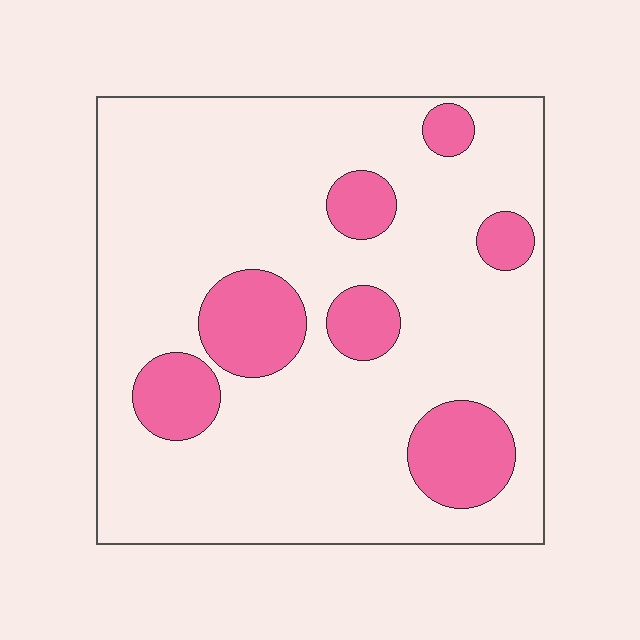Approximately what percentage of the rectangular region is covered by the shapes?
Approximately 20%.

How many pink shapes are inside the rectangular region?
7.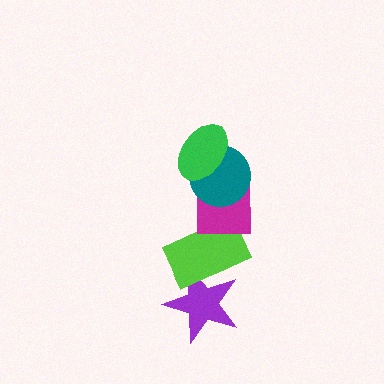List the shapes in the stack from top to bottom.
From top to bottom: the green ellipse, the teal circle, the magenta square, the lime rectangle, the purple star.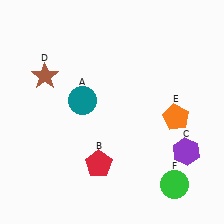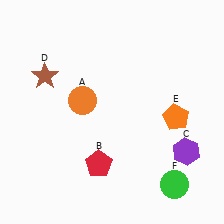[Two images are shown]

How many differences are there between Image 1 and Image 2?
There is 1 difference between the two images.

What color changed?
The circle (A) changed from teal in Image 1 to orange in Image 2.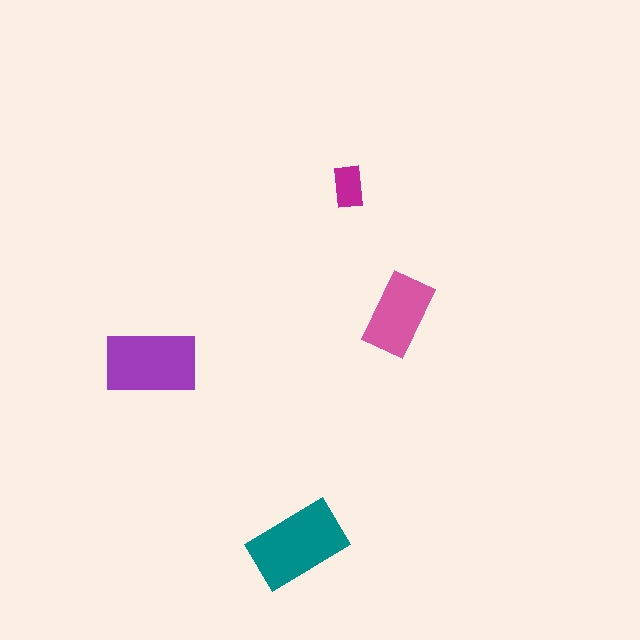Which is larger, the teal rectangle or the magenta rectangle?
The teal one.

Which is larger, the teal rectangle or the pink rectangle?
The teal one.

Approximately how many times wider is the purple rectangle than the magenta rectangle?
About 2 times wider.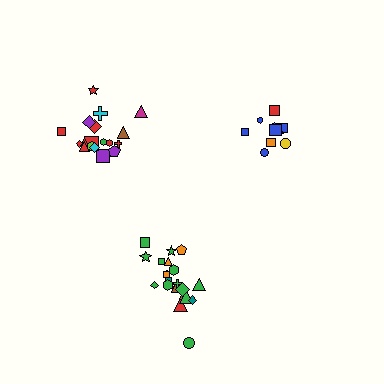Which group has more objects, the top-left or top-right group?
The top-left group.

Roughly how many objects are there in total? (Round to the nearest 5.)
Roughly 50 objects in total.